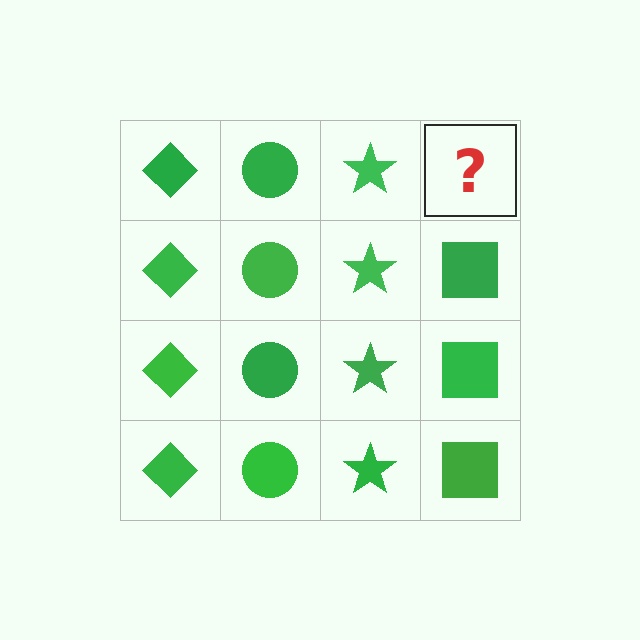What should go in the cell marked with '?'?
The missing cell should contain a green square.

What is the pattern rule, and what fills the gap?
The rule is that each column has a consistent shape. The gap should be filled with a green square.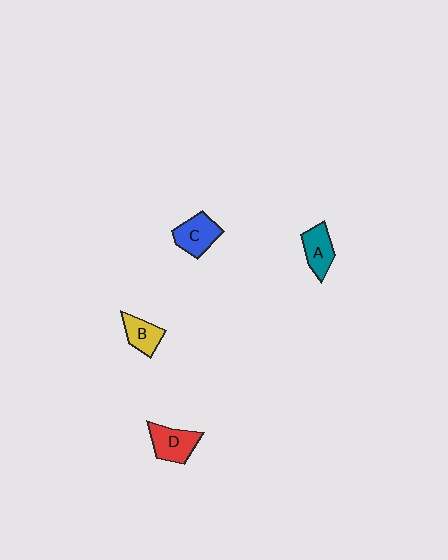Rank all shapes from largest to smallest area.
From largest to smallest: D (red), C (blue), A (teal), B (yellow).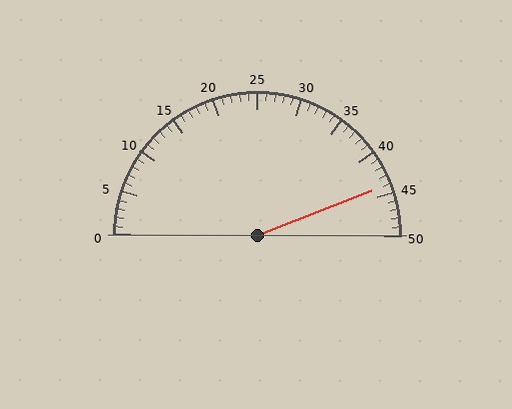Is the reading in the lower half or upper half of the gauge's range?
The reading is in the upper half of the range (0 to 50).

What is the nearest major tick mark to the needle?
The nearest major tick mark is 45.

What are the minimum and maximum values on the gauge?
The gauge ranges from 0 to 50.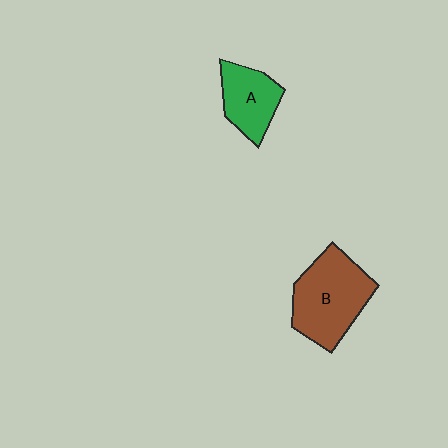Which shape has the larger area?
Shape B (brown).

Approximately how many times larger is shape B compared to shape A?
Approximately 1.6 times.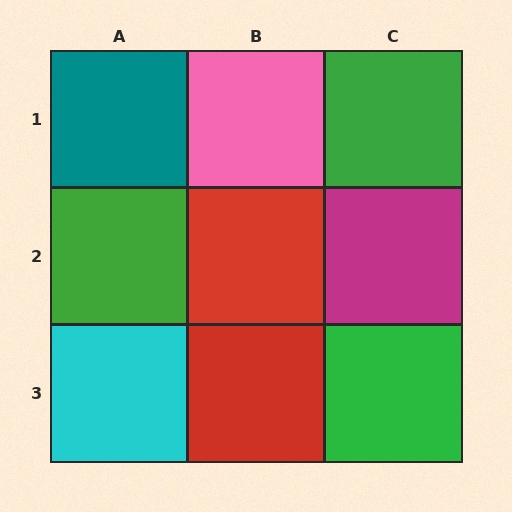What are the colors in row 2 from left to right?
Green, red, magenta.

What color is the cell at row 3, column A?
Cyan.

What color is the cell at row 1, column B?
Pink.